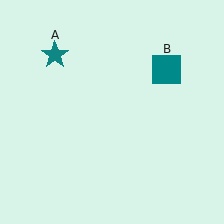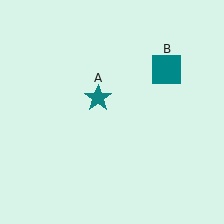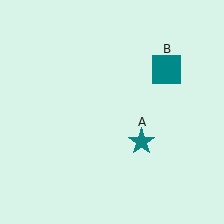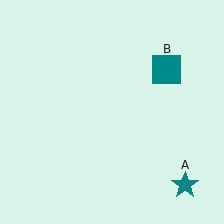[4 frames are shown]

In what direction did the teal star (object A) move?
The teal star (object A) moved down and to the right.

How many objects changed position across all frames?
1 object changed position: teal star (object A).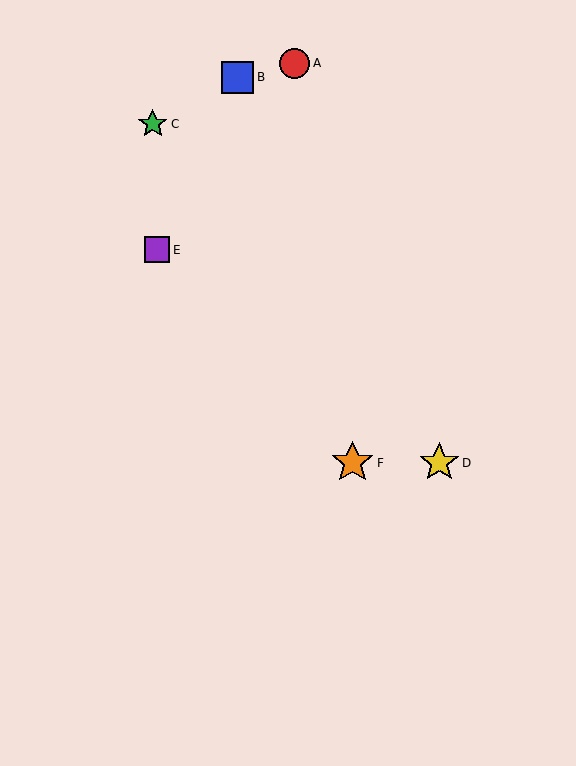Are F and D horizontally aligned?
Yes, both are at y≈463.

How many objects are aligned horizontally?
2 objects (D, F) are aligned horizontally.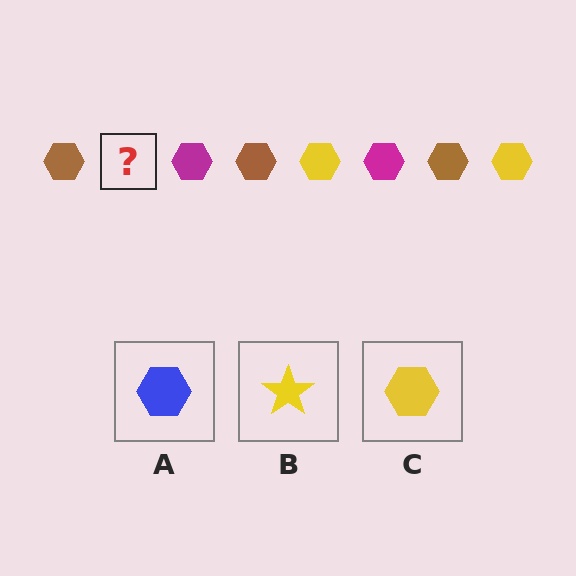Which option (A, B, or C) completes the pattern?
C.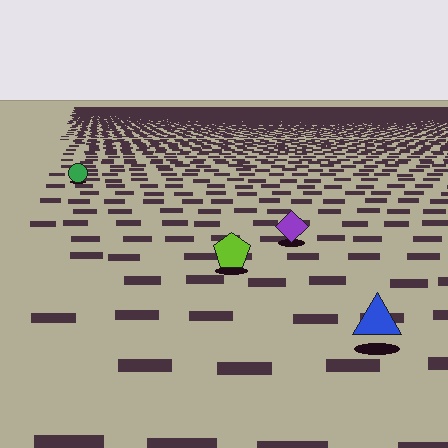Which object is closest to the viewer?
The blue triangle is closest. The texture marks near it are larger and more spread out.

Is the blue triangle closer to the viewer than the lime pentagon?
Yes. The blue triangle is closer — you can tell from the texture gradient: the ground texture is coarser near it.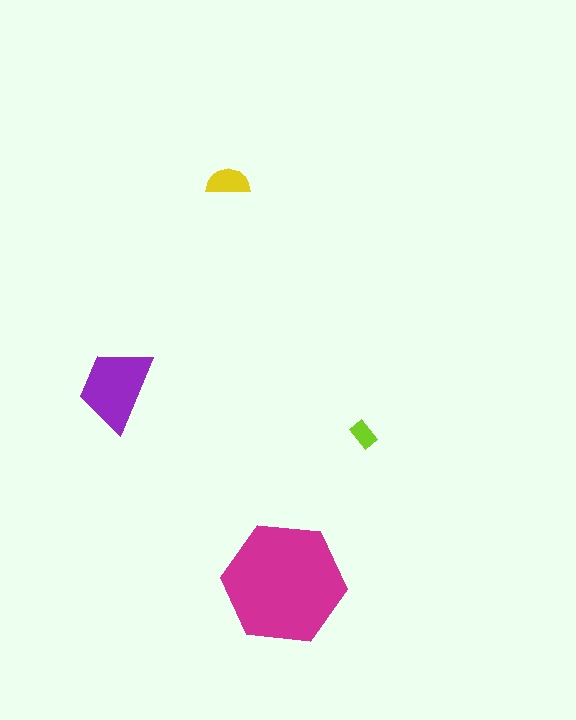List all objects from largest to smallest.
The magenta hexagon, the purple trapezoid, the yellow semicircle, the lime rectangle.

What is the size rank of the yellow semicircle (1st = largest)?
3rd.